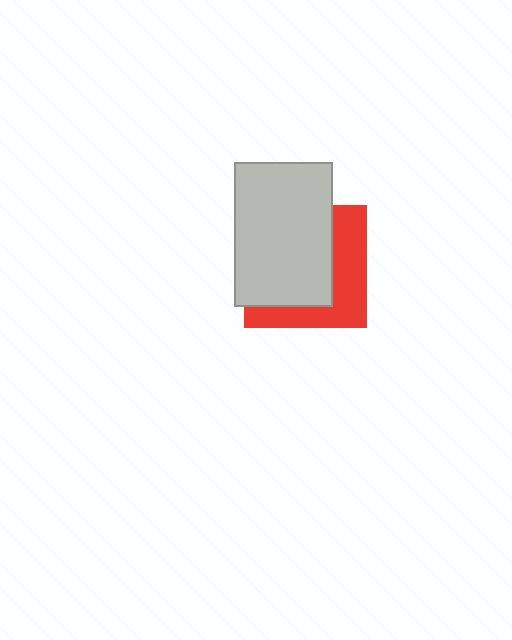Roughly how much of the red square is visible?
A small part of it is visible (roughly 39%).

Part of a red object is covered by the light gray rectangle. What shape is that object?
It is a square.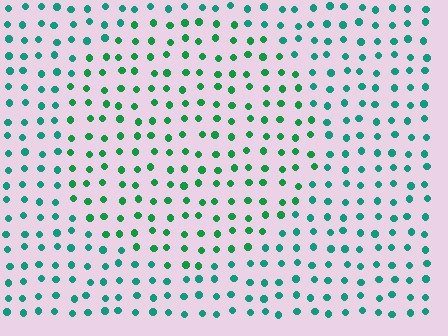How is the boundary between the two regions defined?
The boundary is defined purely by a slight shift in hue (about 26 degrees). Spacing, size, and orientation are identical on both sides.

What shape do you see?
I see a circle.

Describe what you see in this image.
The image is filled with small teal elements in a uniform arrangement. A circle-shaped region is visible where the elements are tinted to a slightly different hue, forming a subtle color boundary.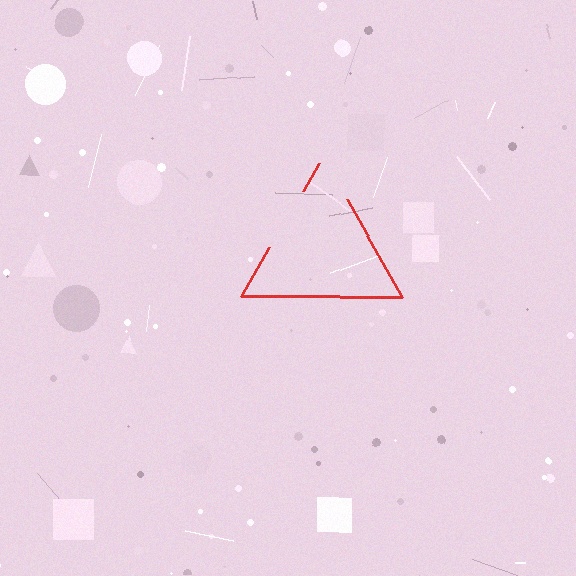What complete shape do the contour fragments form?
The contour fragments form a triangle.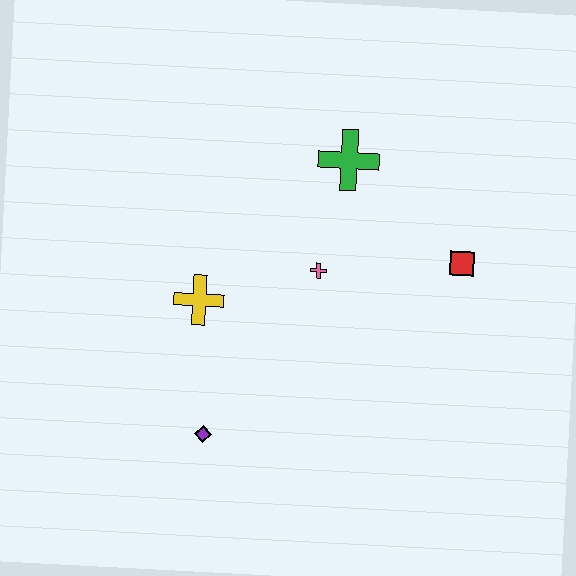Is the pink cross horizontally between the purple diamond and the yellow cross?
No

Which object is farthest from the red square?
The purple diamond is farthest from the red square.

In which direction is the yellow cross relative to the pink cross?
The yellow cross is to the left of the pink cross.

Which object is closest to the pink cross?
The green cross is closest to the pink cross.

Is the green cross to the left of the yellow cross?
No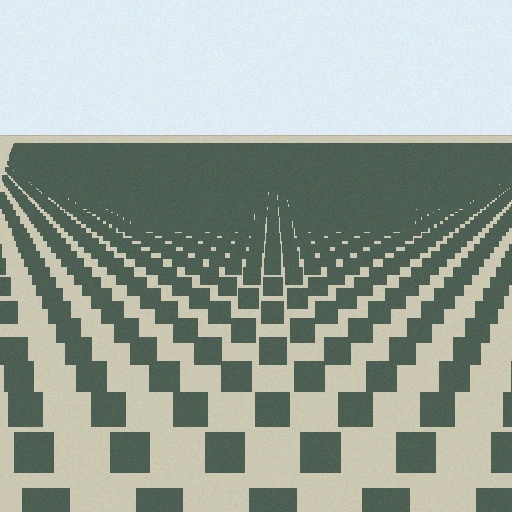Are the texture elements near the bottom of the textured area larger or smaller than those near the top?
Larger. Near the bottom, elements are closer to the viewer and appear at a bigger on-screen size.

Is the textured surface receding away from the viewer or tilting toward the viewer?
The surface is receding away from the viewer. Texture elements get smaller and denser toward the top.